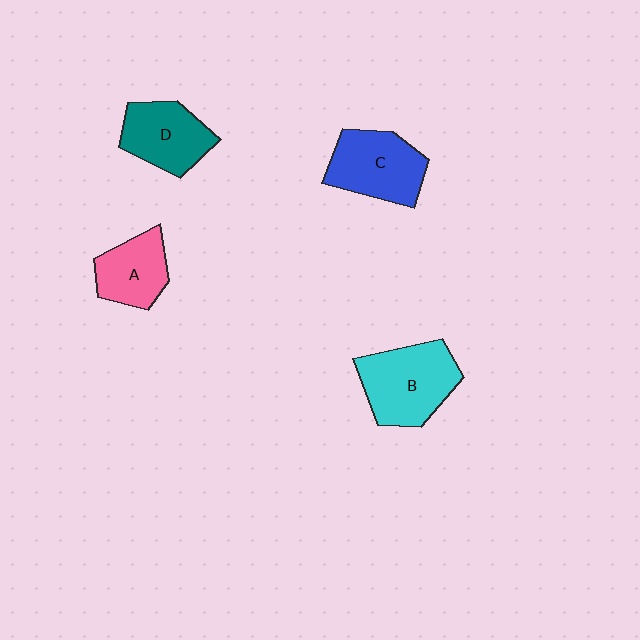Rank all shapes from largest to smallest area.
From largest to smallest: B (cyan), C (blue), D (teal), A (pink).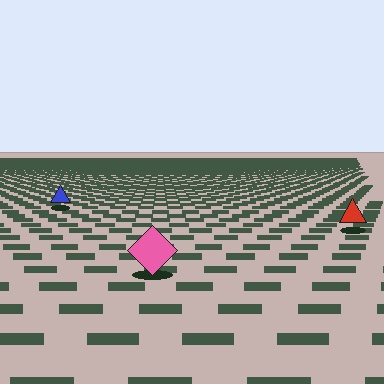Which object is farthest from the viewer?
The blue triangle is farthest from the viewer. It appears smaller and the ground texture around it is denser.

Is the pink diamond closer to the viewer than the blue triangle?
Yes. The pink diamond is closer — you can tell from the texture gradient: the ground texture is coarser near it.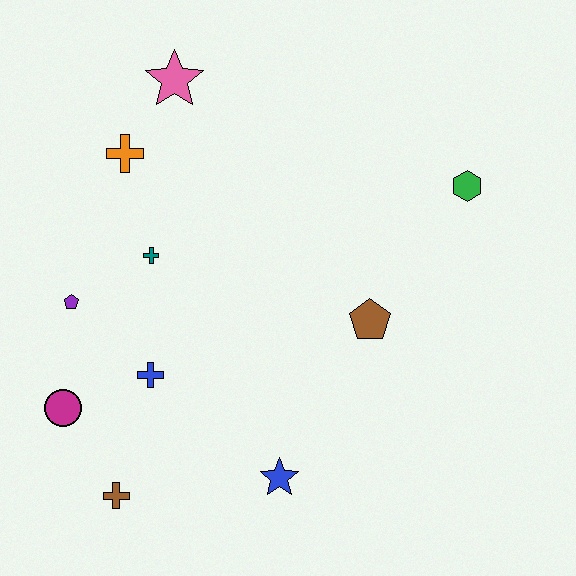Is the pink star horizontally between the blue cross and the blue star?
Yes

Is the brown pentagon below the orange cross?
Yes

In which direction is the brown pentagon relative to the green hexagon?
The brown pentagon is below the green hexagon.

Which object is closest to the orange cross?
The pink star is closest to the orange cross.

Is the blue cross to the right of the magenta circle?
Yes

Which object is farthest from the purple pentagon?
The green hexagon is farthest from the purple pentagon.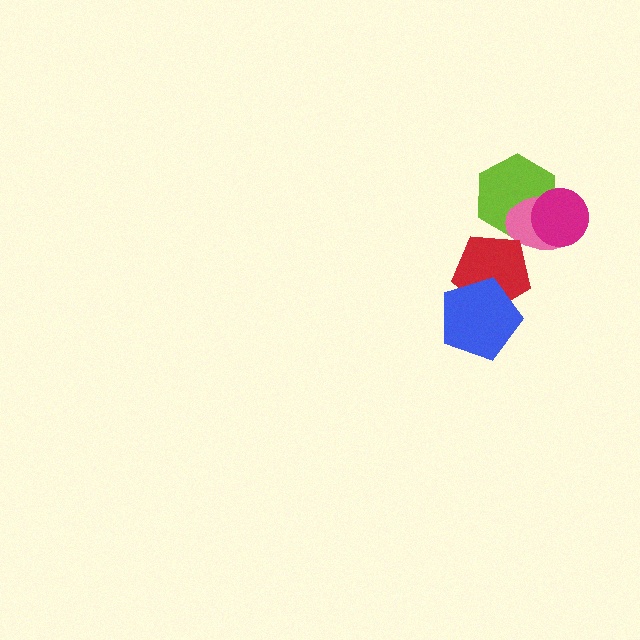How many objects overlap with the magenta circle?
2 objects overlap with the magenta circle.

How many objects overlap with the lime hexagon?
2 objects overlap with the lime hexagon.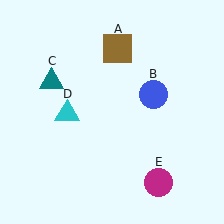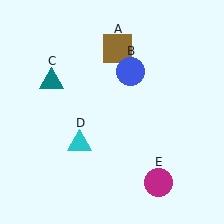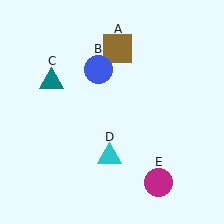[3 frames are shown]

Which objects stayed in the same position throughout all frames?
Brown square (object A) and teal triangle (object C) and magenta circle (object E) remained stationary.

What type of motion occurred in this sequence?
The blue circle (object B), cyan triangle (object D) rotated counterclockwise around the center of the scene.